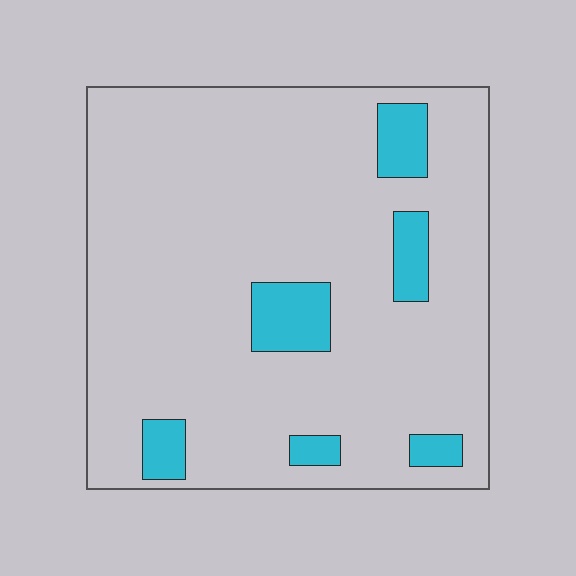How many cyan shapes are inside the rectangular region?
6.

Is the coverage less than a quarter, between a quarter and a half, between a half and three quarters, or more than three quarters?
Less than a quarter.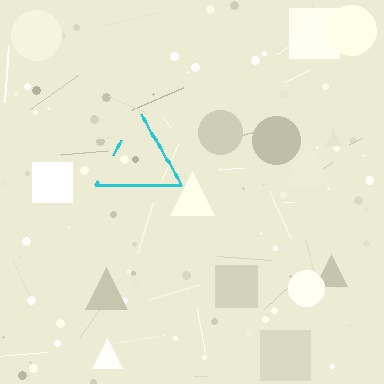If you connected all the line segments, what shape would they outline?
They would outline a triangle.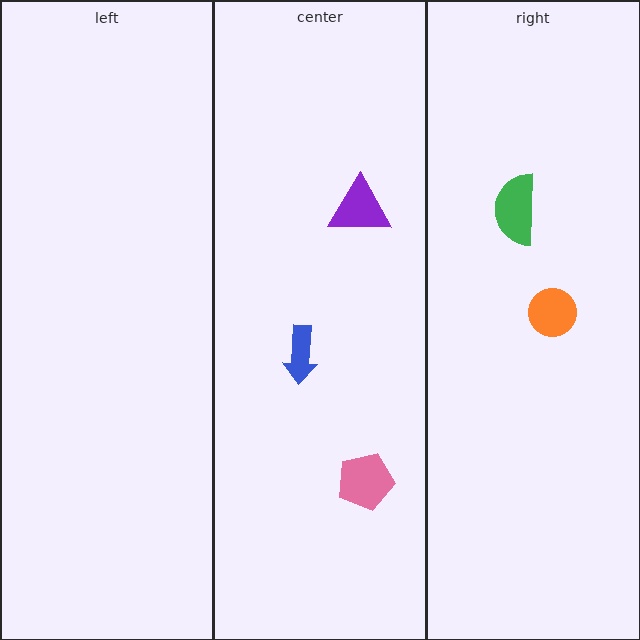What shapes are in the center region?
The pink pentagon, the purple triangle, the blue arrow.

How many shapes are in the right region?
2.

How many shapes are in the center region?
3.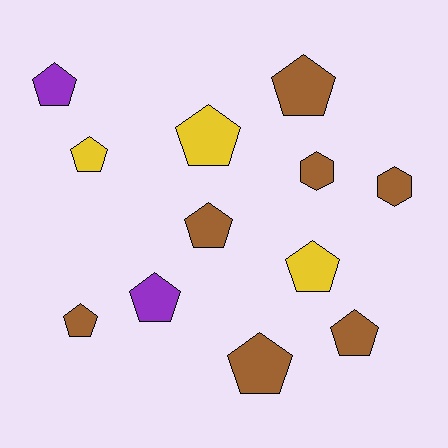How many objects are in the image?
There are 12 objects.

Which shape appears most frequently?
Pentagon, with 10 objects.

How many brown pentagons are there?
There are 5 brown pentagons.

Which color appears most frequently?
Brown, with 7 objects.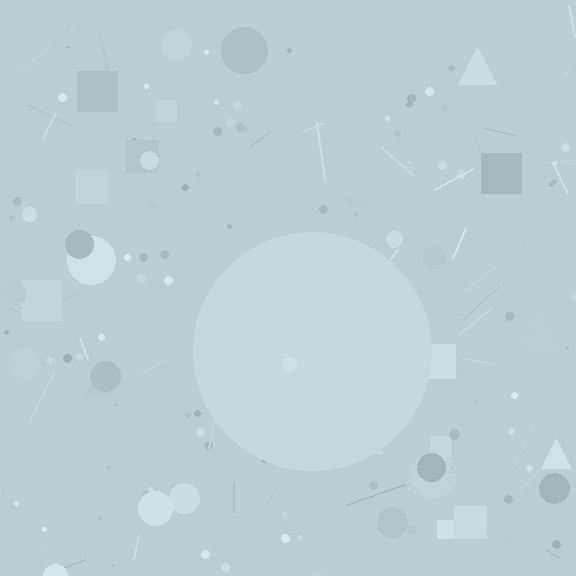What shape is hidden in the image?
A circle is hidden in the image.